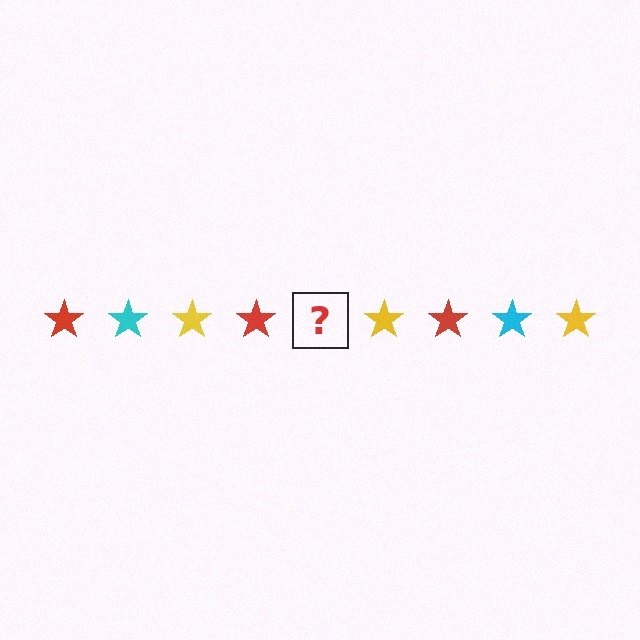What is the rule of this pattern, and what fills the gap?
The rule is that the pattern cycles through red, cyan, yellow stars. The gap should be filled with a cyan star.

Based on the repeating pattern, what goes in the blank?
The blank should be a cyan star.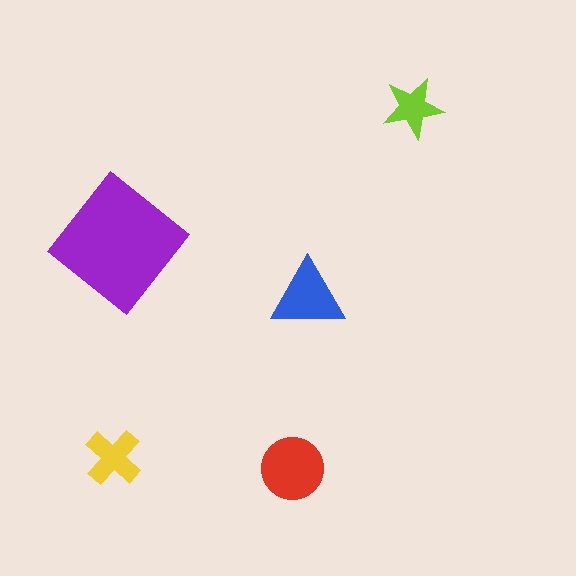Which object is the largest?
The purple diamond.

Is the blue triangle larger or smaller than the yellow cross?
Larger.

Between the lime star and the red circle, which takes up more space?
The red circle.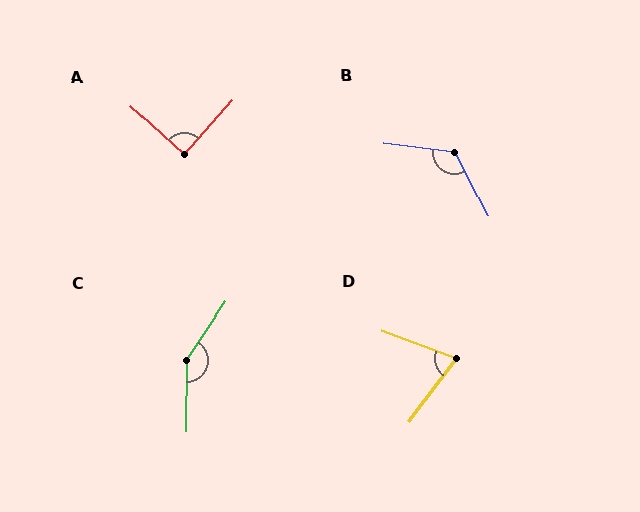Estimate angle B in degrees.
Approximately 124 degrees.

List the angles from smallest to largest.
D (74°), A (89°), B (124°), C (146°).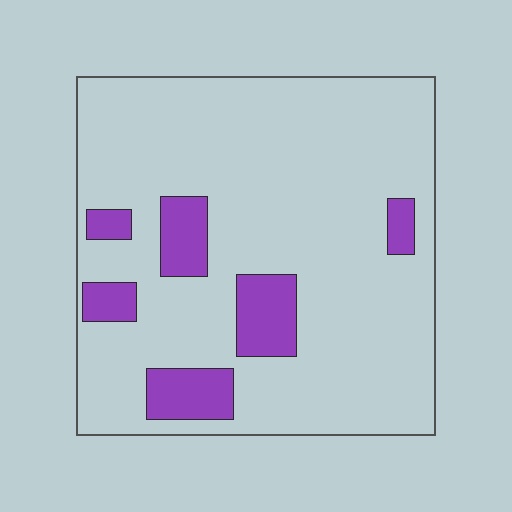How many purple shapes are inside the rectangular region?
6.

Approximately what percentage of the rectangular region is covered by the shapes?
Approximately 15%.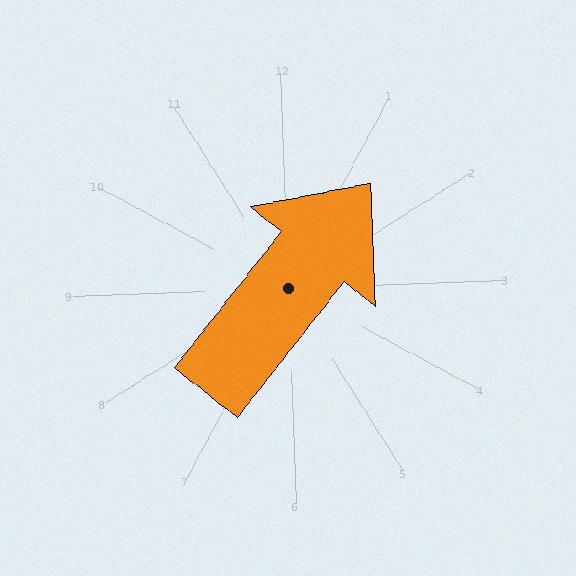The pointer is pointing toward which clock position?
Roughly 1 o'clock.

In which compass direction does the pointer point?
Northeast.